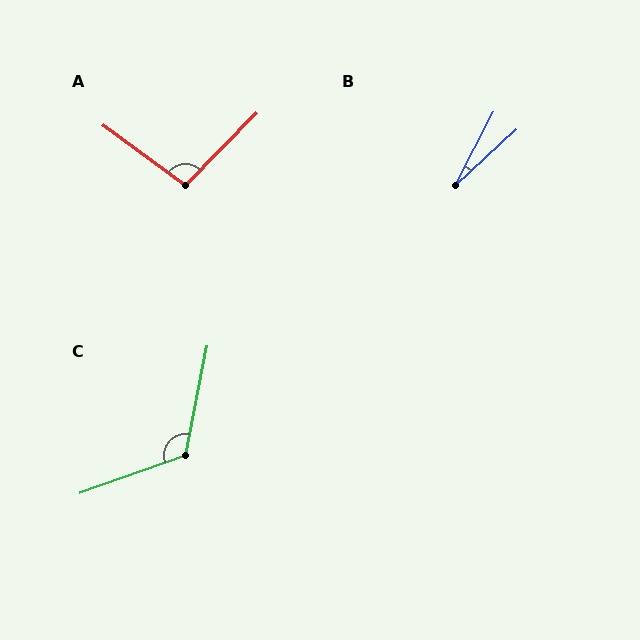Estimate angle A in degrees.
Approximately 98 degrees.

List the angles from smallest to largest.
B (19°), A (98°), C (120°).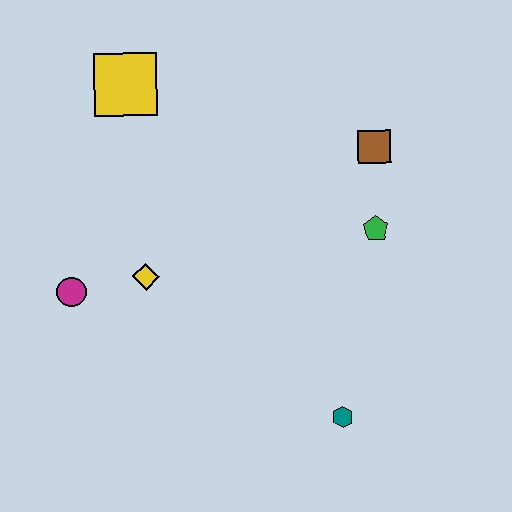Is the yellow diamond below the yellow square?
Yes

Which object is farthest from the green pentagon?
The magenta circle is farthest from the green pentagon.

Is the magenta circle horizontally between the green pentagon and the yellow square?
No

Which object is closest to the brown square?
The green pentagon is closest to the brown square.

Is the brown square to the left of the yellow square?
No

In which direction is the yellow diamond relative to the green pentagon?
The yellow diamond is to the left of the green pentagon.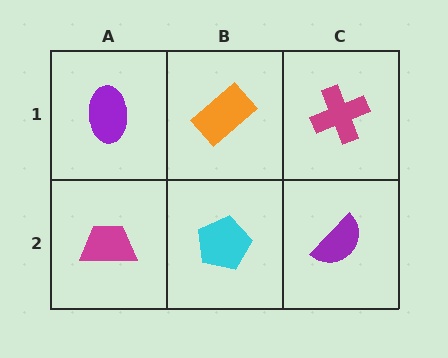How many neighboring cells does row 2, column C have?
2.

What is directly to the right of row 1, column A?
An orange rectangle.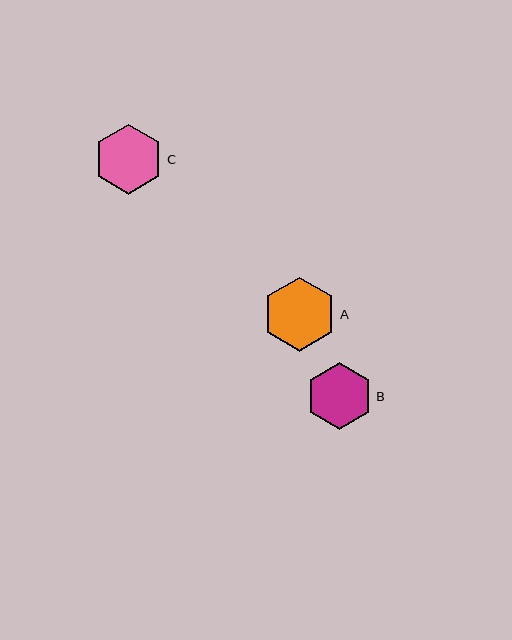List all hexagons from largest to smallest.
From largest to smallest: A, C, B.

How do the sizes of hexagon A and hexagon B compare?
Hexagon A and hexagon B are approximately the same size.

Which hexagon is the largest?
Hexagon A is the largest with a size of approximately 74 pixels.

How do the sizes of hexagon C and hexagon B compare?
Hexagon C and hexagon B are approximately the same size.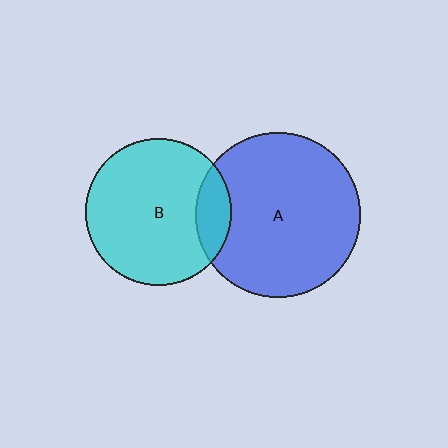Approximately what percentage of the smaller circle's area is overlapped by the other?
Approximately 15%.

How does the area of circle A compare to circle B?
Approximately 1.3 times.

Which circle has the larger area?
Circle A (blue).